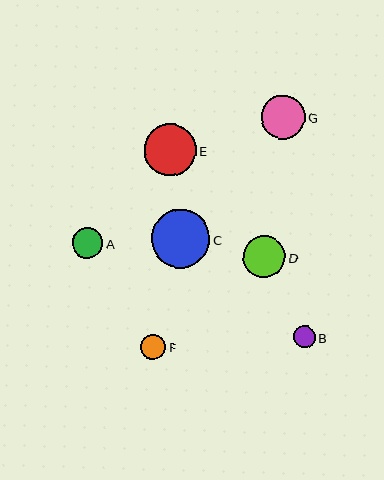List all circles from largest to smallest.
From largest to smallest: C, E, G, D, A, F, B.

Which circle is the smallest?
Circle B is the smallest with a size of approximately 22 pixels.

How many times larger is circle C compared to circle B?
Circle C is approximately 2.6 times the size of circle B.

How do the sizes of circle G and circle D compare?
Circle G and circle D are approximately the same size.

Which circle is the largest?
Circle C is the largest with a size of approximately 59 pixels.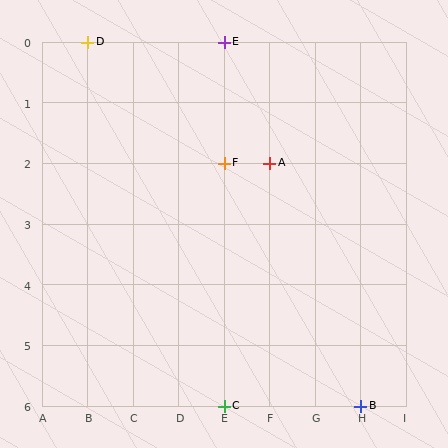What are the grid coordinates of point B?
Point B is at grid coordinates (H, 6).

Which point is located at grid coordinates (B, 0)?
Point D is at (B, 0).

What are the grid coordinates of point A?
Point A is at grid coordinates (F, 2).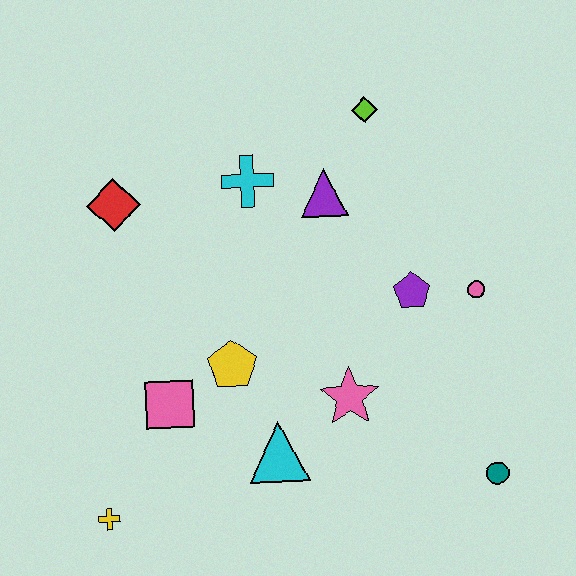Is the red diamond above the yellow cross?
Yes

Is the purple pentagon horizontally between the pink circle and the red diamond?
Yes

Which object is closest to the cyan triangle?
The pink star is closest to the cyan triangle.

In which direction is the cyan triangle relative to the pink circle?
The cyan triangle is to the left of the pink circle.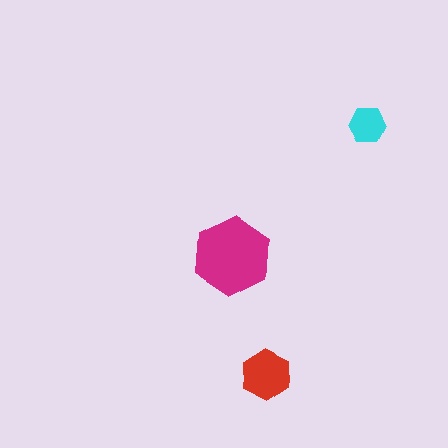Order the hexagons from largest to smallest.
the magenta one, the red one, the cyan one.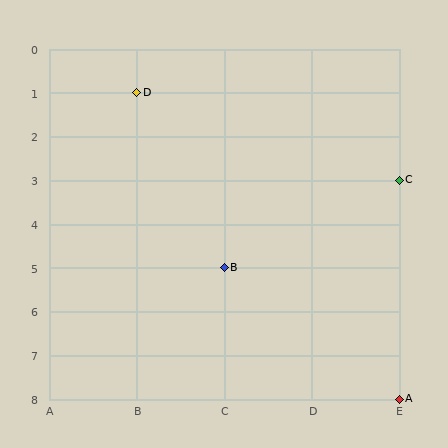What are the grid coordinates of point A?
Point A is at grid coordinates (E, 8).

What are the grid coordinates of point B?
Point B is at grid coordinates (C, 5).